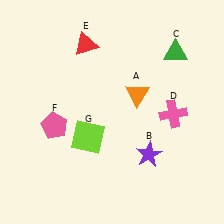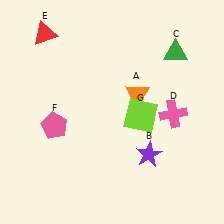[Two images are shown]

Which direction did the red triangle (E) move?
The red triangle (E) moved left.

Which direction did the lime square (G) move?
The lime square (G) moved right.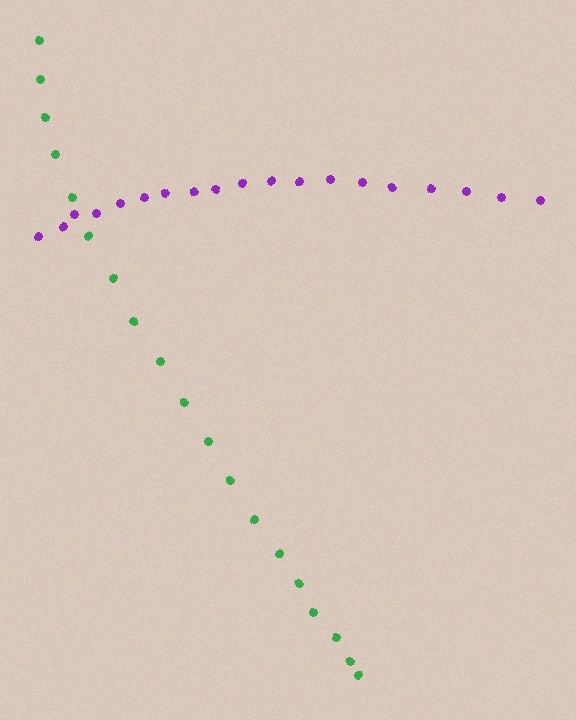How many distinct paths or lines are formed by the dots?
There are 2 distinct paths.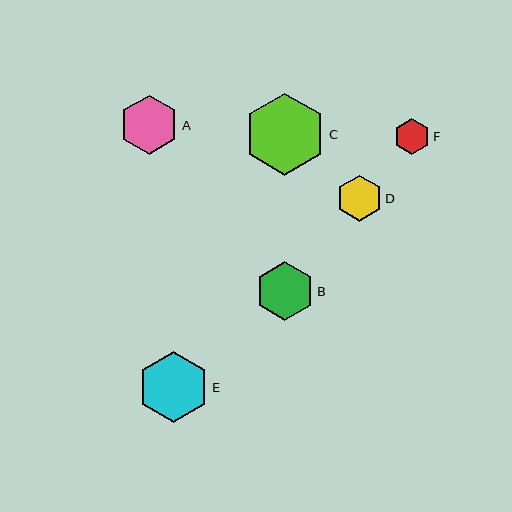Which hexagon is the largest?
Hexagon C is the largest with a size of approximately 82 pixels.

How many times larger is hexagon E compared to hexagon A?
Hexagon E is approximately 1.2 times the size of hexagon A.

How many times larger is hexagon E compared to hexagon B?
Hexagon E is approximately 1.2 times the size of hexagon B.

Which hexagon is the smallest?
Hexagon F is the smallest with a size of approximately 36 pixels.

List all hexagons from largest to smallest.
From largest to smallest: C, E, A, B, D, F.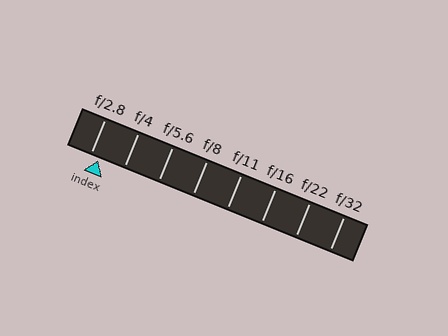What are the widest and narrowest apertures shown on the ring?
The widest aperture shown is f/2.8 and the narrowest is f/32.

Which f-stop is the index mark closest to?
The index mark is closest to f/2.8.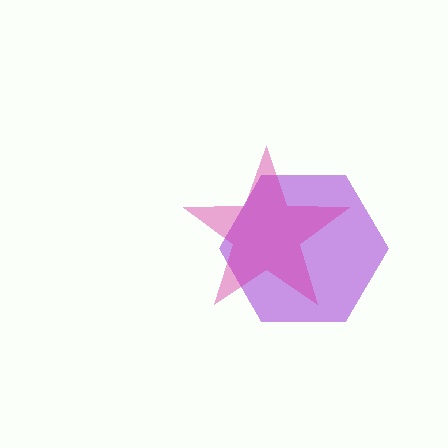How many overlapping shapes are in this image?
There are 2 overlapping shapes in the image.